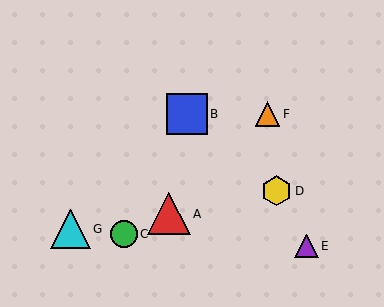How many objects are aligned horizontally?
2 objects (B, F) are aligned horizontally.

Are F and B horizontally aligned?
Yes, both are at y≈114.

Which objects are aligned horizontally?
Objects B, F are aligned horizontally.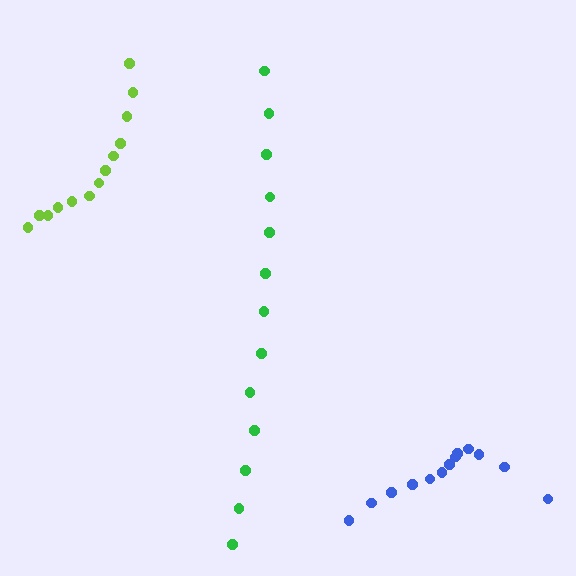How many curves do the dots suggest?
There are 3 distinct paths.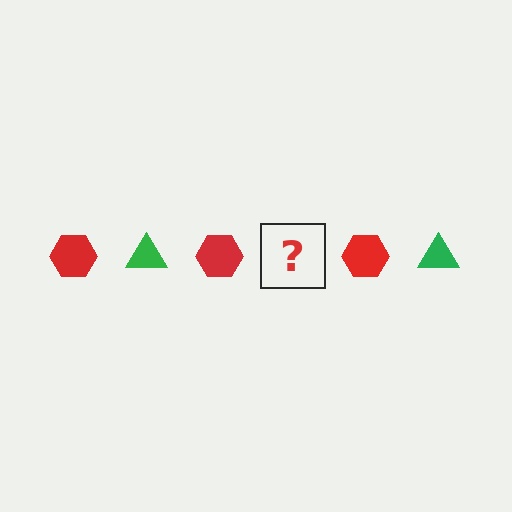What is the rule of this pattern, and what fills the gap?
The rule is that the pattern alternates between red hexagon and green triangle. The gap should be filled with a green triangle.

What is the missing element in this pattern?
The missing element is a green triangle.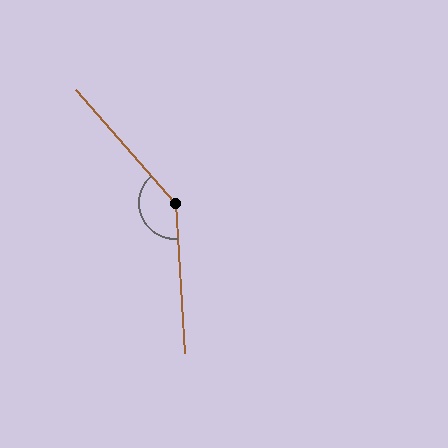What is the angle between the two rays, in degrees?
Approximately 142 degrees.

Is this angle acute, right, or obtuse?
It is obtuse.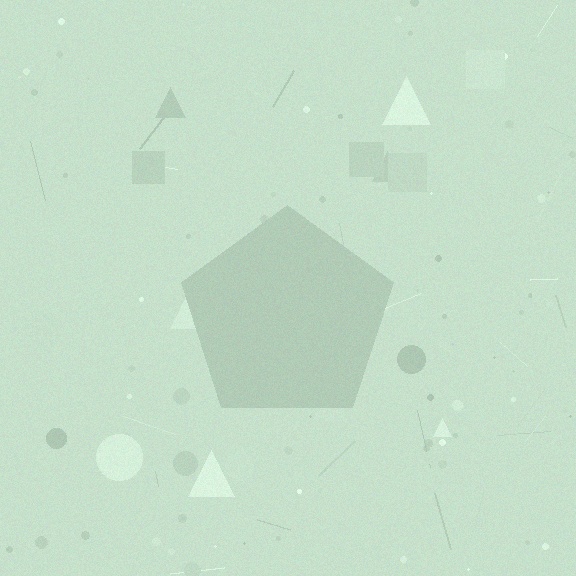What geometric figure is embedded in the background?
A pentagon is embedded in the background.